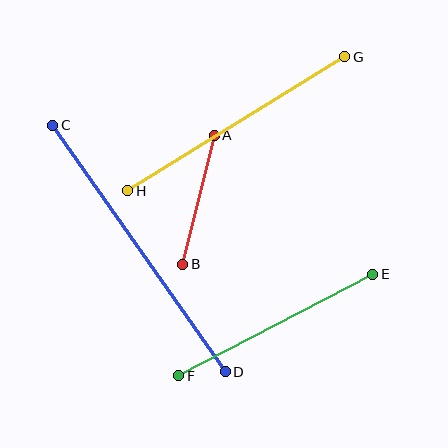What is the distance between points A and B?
The distance is approximately 133 pixels.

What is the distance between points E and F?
The distance is approximately 219 pixels.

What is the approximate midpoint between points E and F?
The midpoint is at approximately (276, 325) pixels.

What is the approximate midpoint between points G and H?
The midpoint is at approximately (236, 124) pixels.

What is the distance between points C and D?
The distance is approximately 301 pixels.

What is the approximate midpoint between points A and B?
The midpoint is at approximately (198, 200) pixels.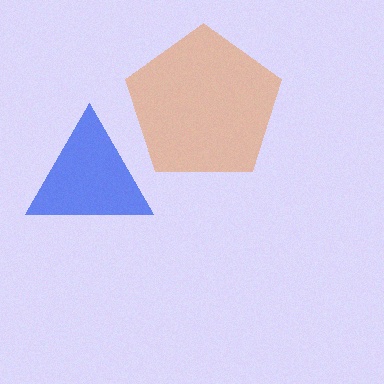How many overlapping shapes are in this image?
There are 2 overlapping shapes in the image.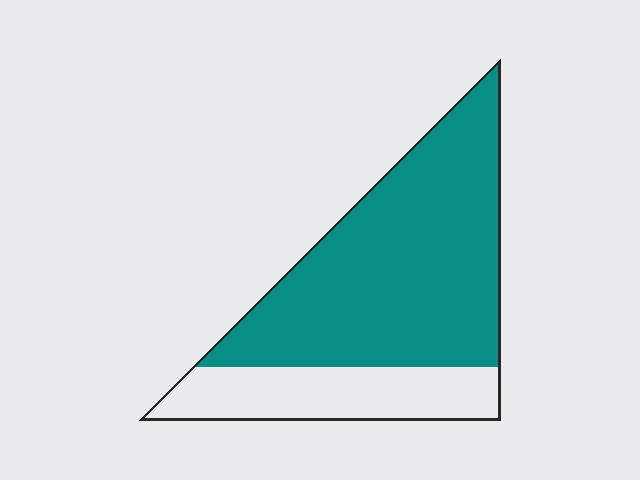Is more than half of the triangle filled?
Yes.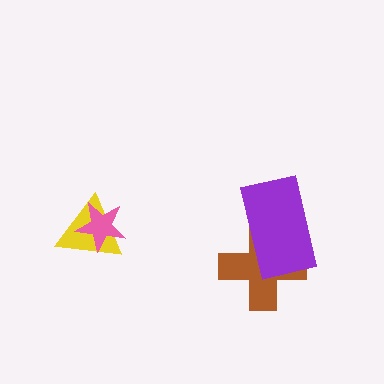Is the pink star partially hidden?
No, no other shape covers it.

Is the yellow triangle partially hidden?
Yes, it is partially covered by another shape.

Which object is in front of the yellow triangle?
The pink star is in front of the yellow triangle.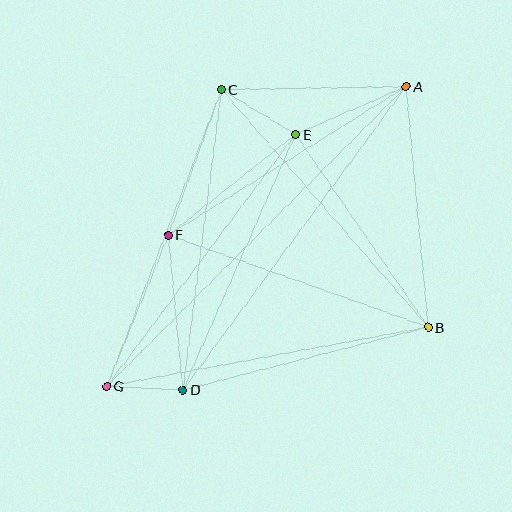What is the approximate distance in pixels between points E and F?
The distance between E and F is approximately 162 pixels.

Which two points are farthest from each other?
Points A and G are farthest from each other.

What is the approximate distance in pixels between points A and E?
The distance between A and E is approximately 121 pixels.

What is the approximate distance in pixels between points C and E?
The distance between C and E is approximately 87 pixels.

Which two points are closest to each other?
Points D and G are closest to each other.